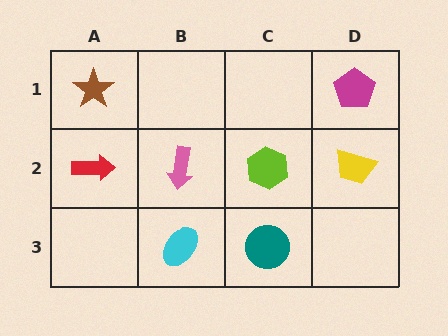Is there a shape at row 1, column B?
No, that cell is empty.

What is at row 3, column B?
A cyan ellipse.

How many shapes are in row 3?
2 shapes.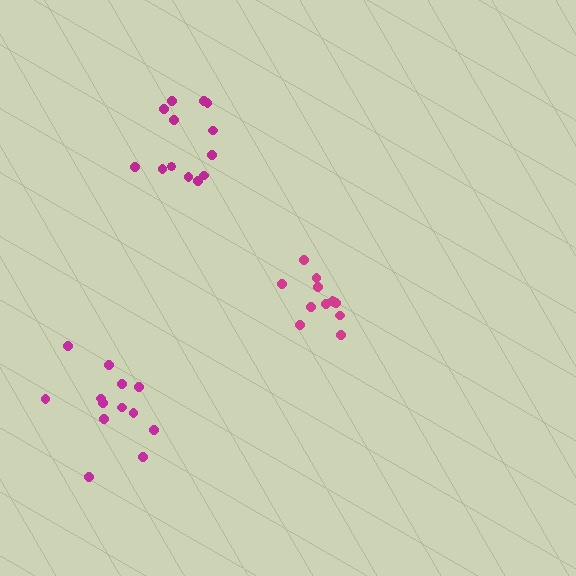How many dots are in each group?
Group 1: 12 dots, Group 2: 13 dots, Group 3: 13 dots (38 total).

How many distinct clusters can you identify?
There are 3 distinct clusters.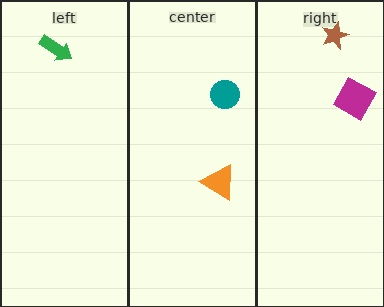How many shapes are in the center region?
2.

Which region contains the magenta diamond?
The right region.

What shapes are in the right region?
The brown star, the magenta diamond.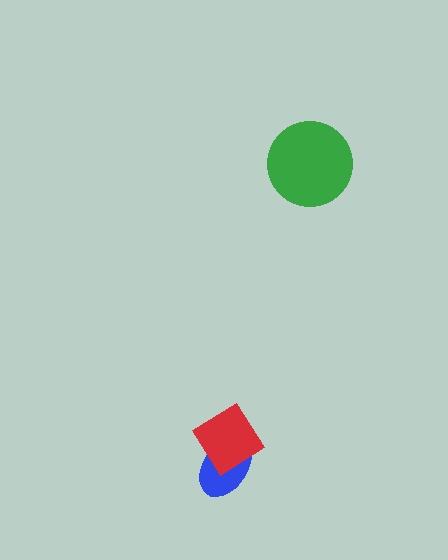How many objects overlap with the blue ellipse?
1 object overlaps with the blue ellipse.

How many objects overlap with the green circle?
0 objects overlap with the green circle.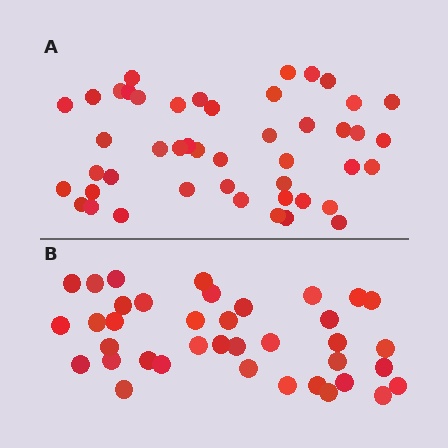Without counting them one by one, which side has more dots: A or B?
Region A (the top region) has more dots.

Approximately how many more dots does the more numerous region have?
Region A has roughly 8 or so more dots than region B.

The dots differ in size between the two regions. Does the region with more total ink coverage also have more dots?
No. Region B has more total ink coverage because its dots are larger, but region A actually contains more individual dots. Total area can be misleading — the number of items is what matters here.